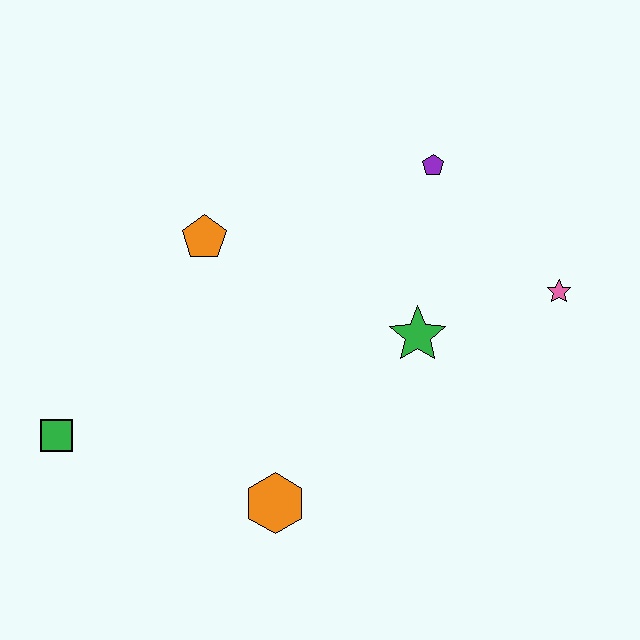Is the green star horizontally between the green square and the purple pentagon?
Yes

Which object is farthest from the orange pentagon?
The pink star is farthest from the orange pentagon.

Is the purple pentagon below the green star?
No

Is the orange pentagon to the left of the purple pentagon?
Yes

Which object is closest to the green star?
The pink star is closest to the green star.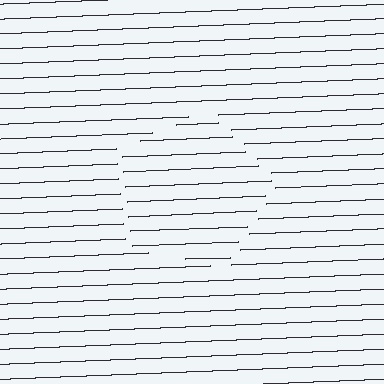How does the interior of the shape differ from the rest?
The interior of the shape contains the same grating, shifted by half a period — the contour is defined by the phase discontinuity where line-ends from the inner and outer gratings abut.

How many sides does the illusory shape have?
5 sides — the line-ends trace a pentagon.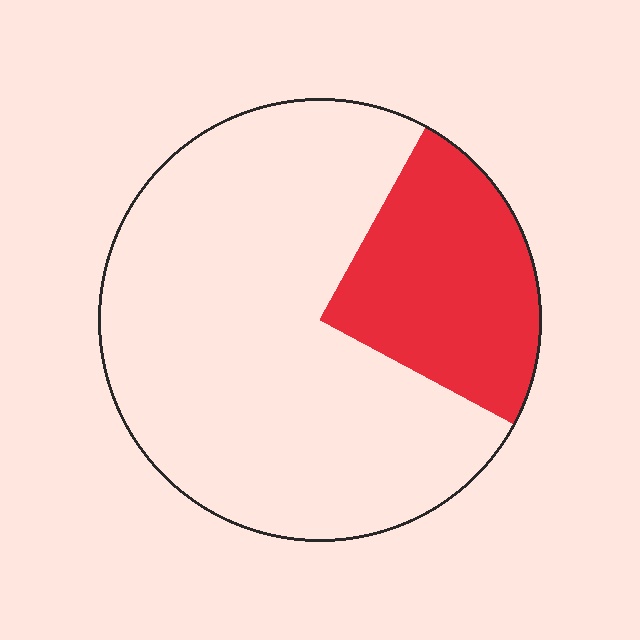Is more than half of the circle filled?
No.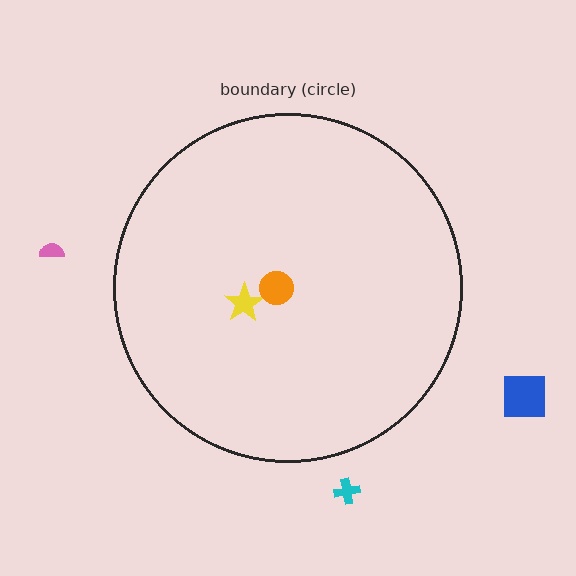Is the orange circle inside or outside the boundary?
Inside.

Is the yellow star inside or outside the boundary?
Inside.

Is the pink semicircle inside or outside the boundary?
Outside.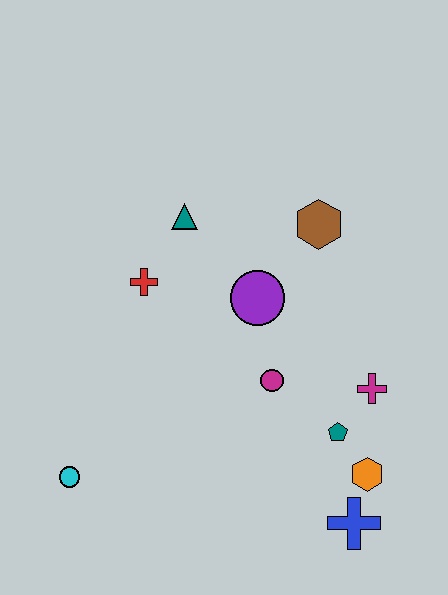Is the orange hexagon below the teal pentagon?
Yes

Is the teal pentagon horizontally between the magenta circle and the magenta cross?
Yes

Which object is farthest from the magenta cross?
The cyan circle is farthest from the magenta cross.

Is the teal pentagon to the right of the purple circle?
Yes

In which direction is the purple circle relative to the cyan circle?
The purple circle is to the right of the cyan circle.